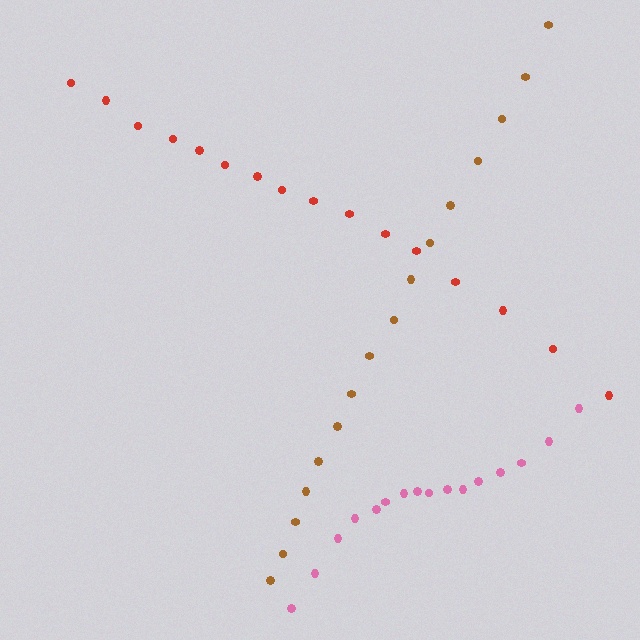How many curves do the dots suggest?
There are 3 distinct paths.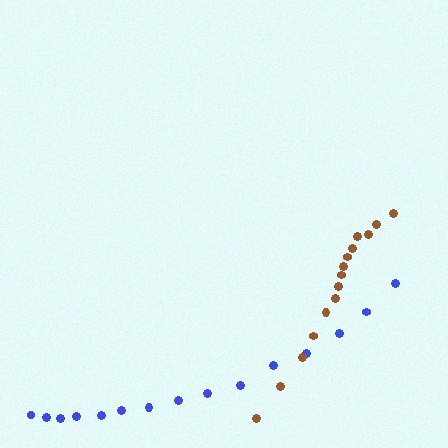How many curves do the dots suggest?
There are 2 distinct paths.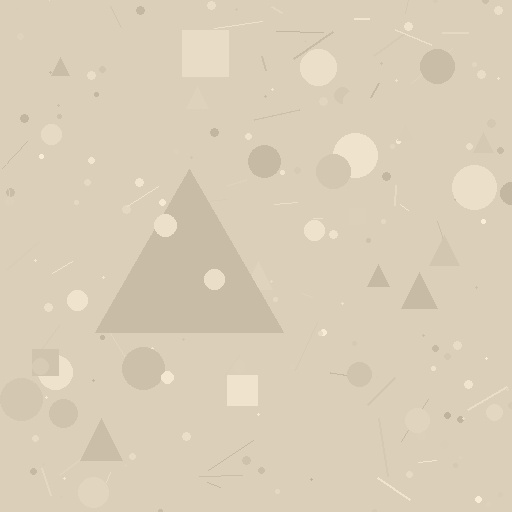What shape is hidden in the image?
A triangle is hidden in the image.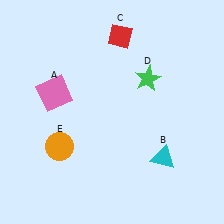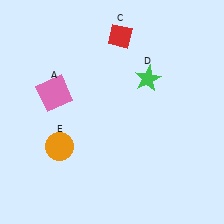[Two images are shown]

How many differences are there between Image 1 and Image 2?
There is 1 difference between the two images.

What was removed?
The cyan triangle (B) was removed in Image 2.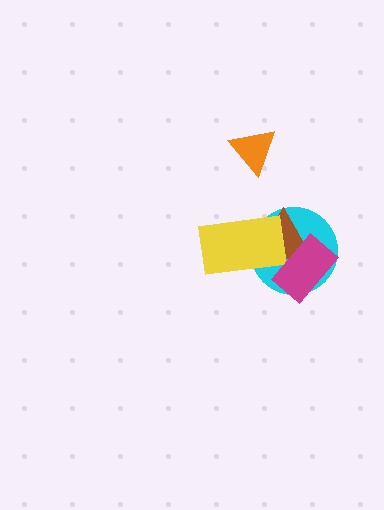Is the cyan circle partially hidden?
Yes, it is partially covered by another shape.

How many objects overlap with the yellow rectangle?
2 objects overlap with the yellow rectangle.